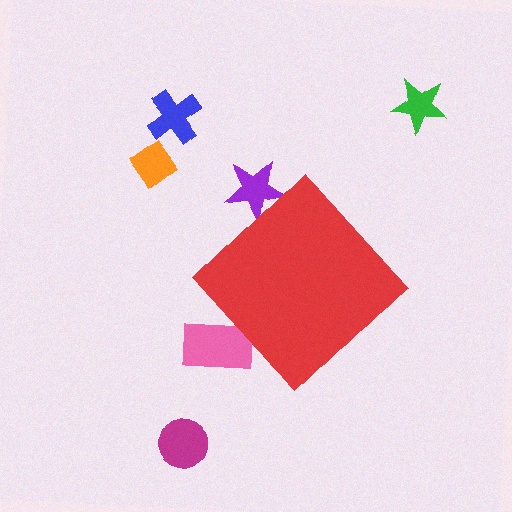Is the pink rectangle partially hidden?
Yes, the pink rectangle is partially hidden behind the red diamond.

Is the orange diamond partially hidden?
No, the orange diamond is fully visible.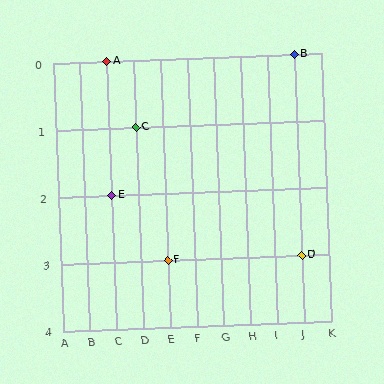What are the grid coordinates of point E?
Point E is at grid coordinates (C, 2).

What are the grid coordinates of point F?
Point F is at grid coordinates (E, 3).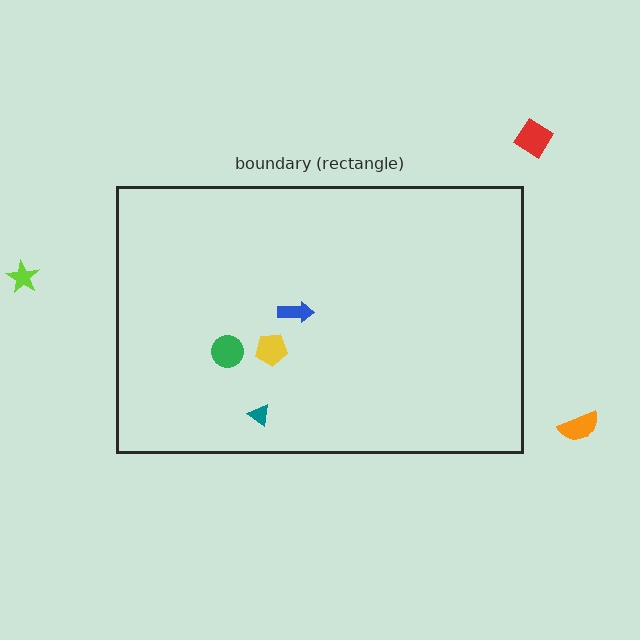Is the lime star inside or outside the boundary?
Outside.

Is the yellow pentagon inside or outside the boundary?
Inside.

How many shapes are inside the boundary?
4 inside, 3 outside.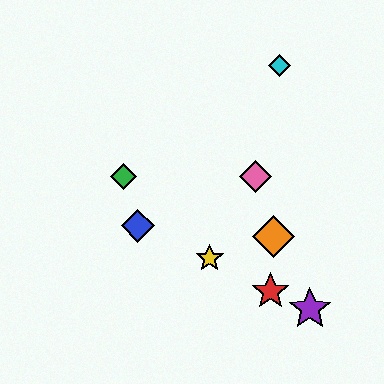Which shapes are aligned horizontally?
The green diamond, the pink diamond are aligned horizontally.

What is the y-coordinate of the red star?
The red star is at y≈291.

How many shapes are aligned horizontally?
2 shapes (the green diamond, the pink diamond) are aligned horizontally.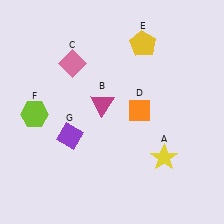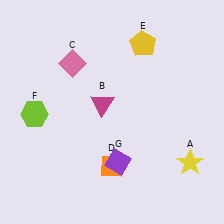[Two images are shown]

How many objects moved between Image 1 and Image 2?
3 objects moved between the two images.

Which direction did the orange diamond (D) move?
The orange diamond (D) moved down.